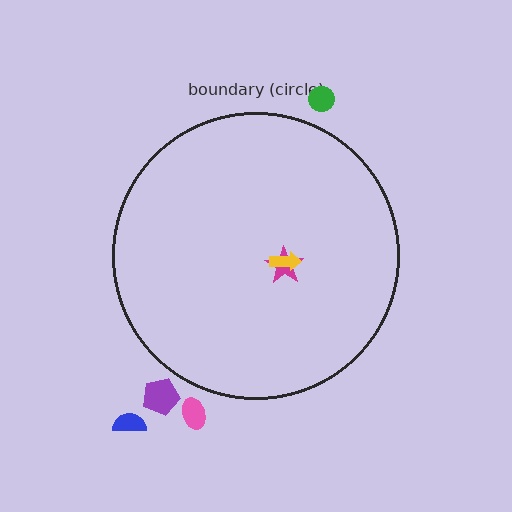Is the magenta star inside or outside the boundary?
Inside.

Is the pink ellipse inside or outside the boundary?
Outside.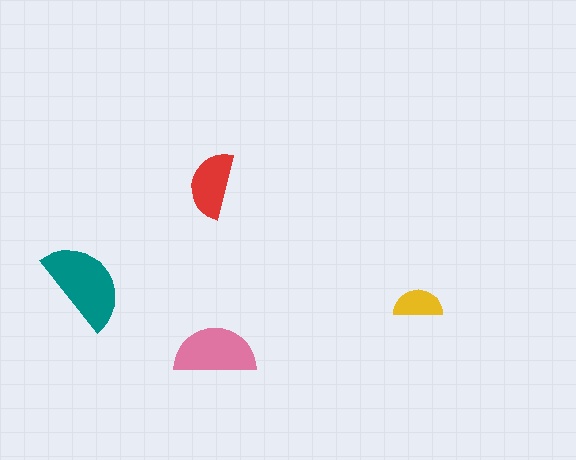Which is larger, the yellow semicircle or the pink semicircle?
The pink one.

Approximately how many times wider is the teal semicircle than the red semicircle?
About 1.5 times wider.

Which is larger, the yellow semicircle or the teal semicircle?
The teal one.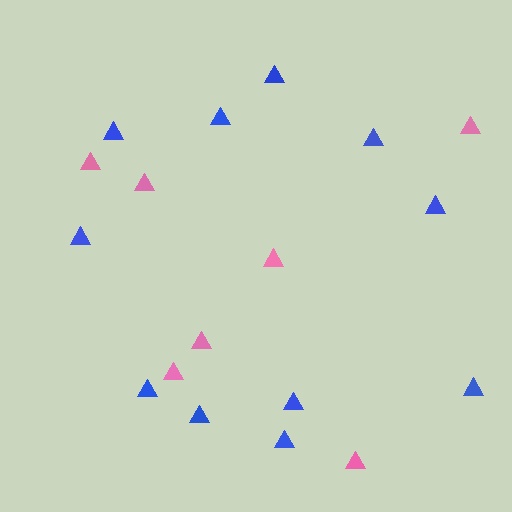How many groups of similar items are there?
There are 2 groups: one group of blue triangles (11) and one group of pink triangles (7).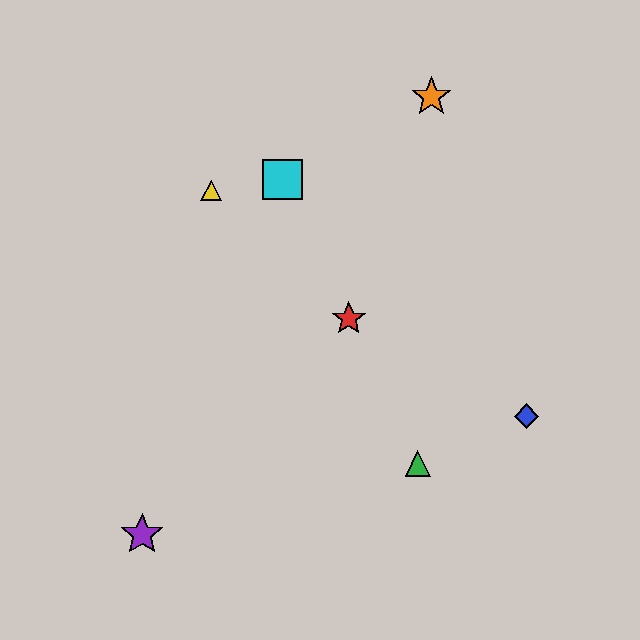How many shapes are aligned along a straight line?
3 shapes (the red star, the green triangle, the cyan square) are aligned along a straight line.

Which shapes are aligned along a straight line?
The red star, the green triangle, the cyan square are aligned along a straight line.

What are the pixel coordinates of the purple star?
The purple star is at (142, 534).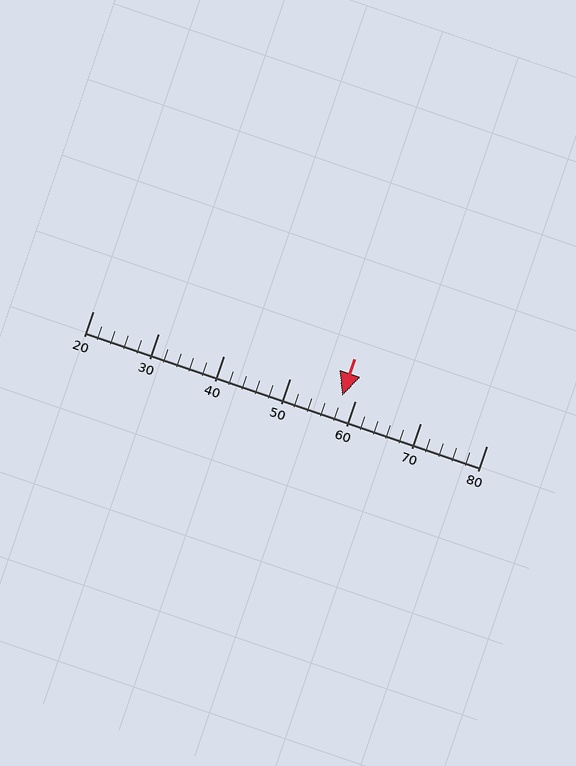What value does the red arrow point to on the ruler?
The red arrow points to approximately 58.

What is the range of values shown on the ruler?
The ruler shows values from 20 to 80.